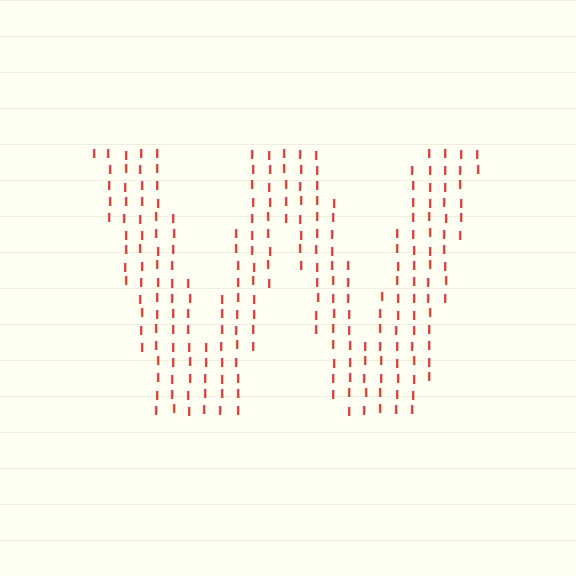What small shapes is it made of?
It is made of small letter I's.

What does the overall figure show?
The overall figure shows the letter W.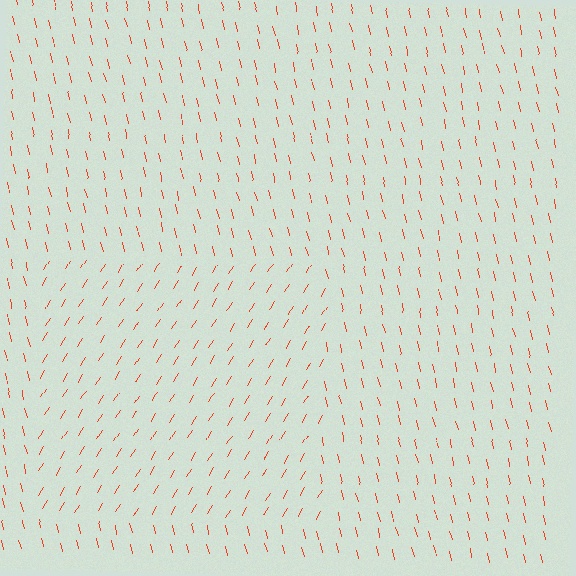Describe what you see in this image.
The image is filled with small red line segments. A rectangle region in the image has lines oriented differently from the surrounding lines, creating a visible texture boundary.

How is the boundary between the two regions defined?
The boundary is defined purely by a change in line orientation (approximately 45 degrees difference). All lines are the same color and thickness.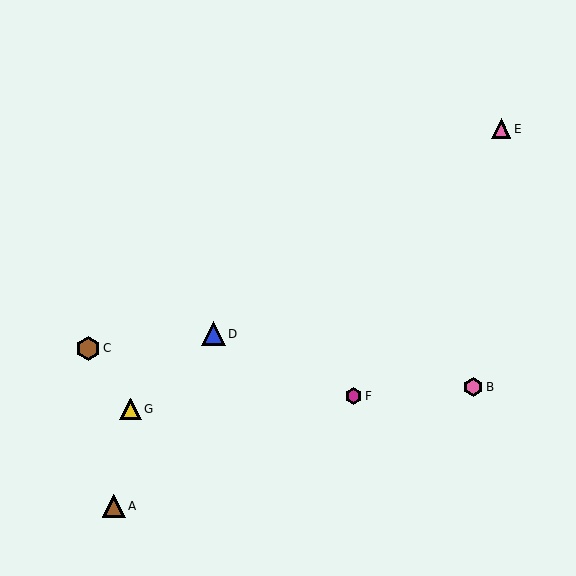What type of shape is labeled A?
Shape A is a brown triangle.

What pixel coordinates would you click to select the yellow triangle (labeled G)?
Click at (131, 409) to select the yellow triangle G.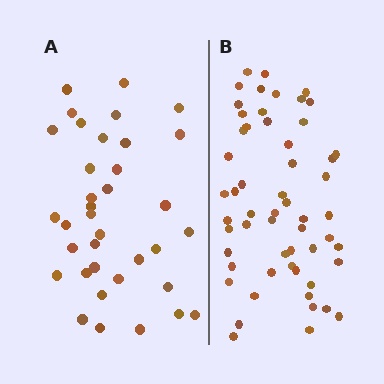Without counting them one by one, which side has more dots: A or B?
Region B (the right region) has more dots.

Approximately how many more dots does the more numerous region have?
Region B has approximately 20 more dots than region A.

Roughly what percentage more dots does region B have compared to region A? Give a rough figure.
About 55% more.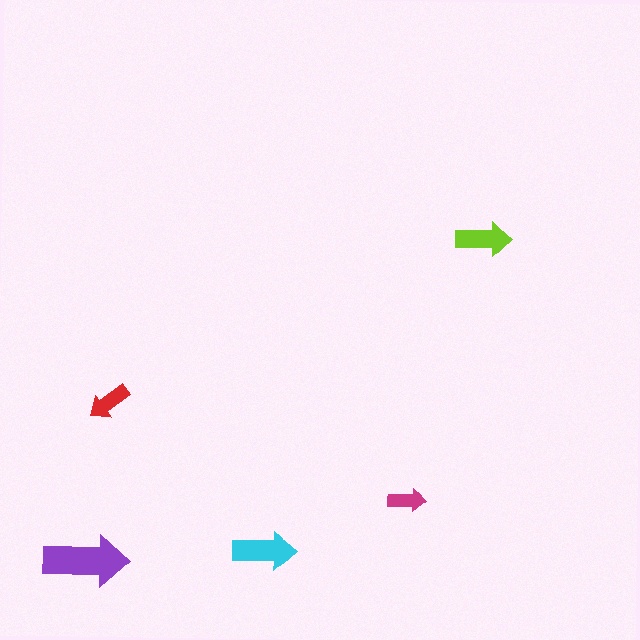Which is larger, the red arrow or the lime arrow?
The lime one.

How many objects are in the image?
There are 5 objects in the image.